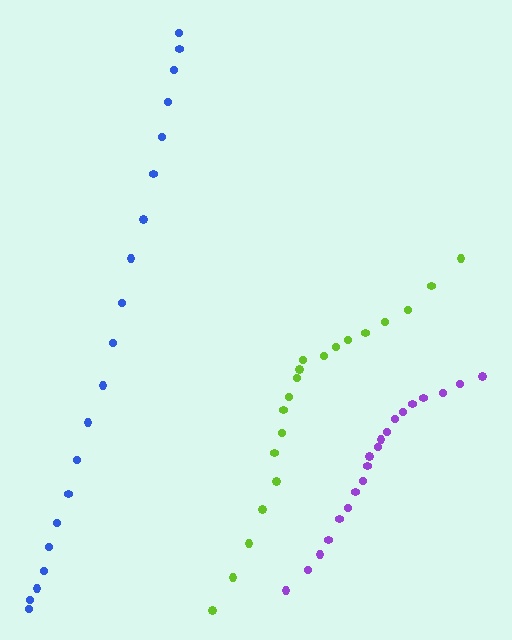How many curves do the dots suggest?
There are 3 distinct paths.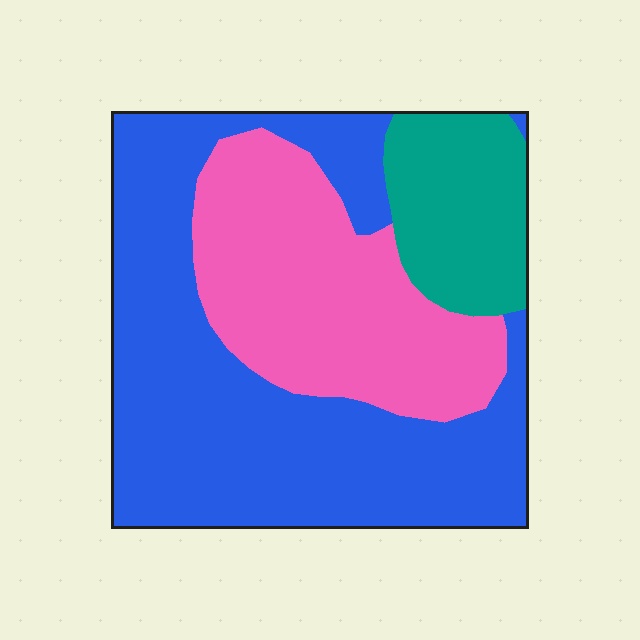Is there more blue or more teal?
Blue.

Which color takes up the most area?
Blue, at roughly 55%.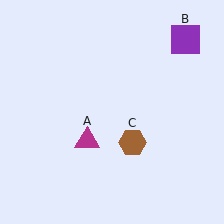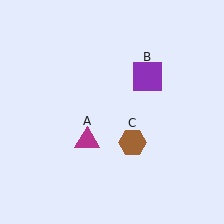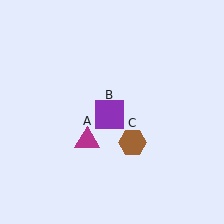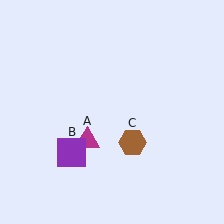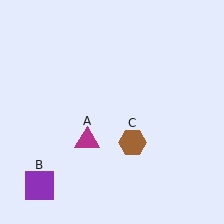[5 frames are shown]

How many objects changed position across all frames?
1 object changed position: purple square (object B).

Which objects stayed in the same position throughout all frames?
Magenta triangle (object A) and brown hexagon (object C) remained stationary.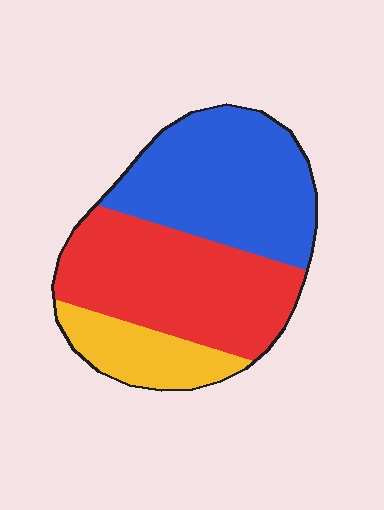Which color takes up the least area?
Yellow, at roughly 15%.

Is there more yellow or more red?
Red.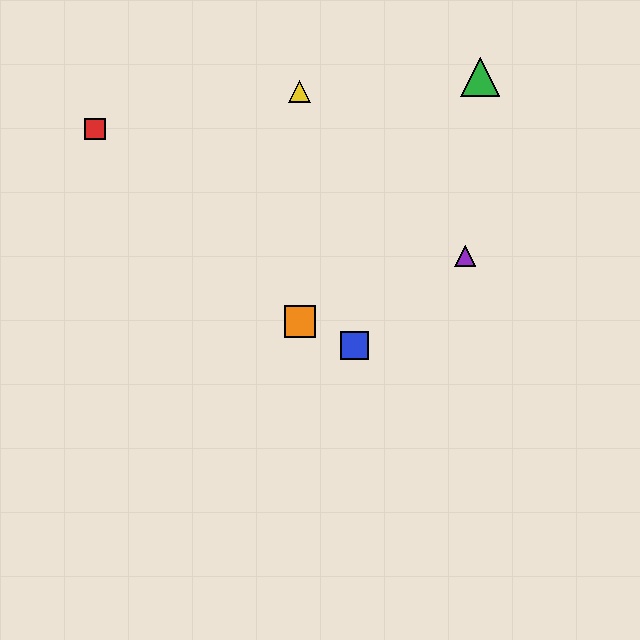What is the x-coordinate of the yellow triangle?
The yellow triangle is at x≈300.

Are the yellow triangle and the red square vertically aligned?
No, the yellow triangle is at x≈300 and the red square is at x≈95.